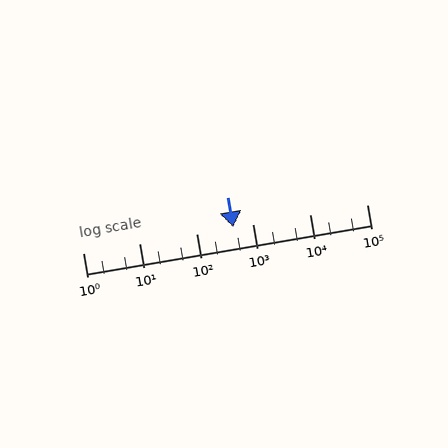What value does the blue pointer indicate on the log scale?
The pointer indicates approximately 440.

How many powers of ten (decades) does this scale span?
The scale spans 5 decades, from 1 to 100000.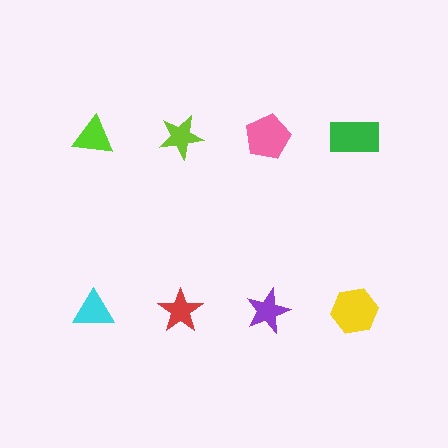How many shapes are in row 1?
4 shapes.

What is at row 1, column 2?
A lime star.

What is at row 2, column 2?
A red star.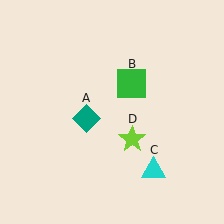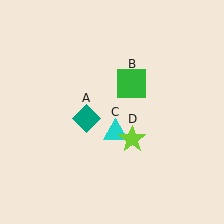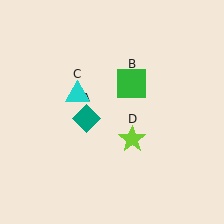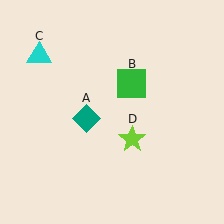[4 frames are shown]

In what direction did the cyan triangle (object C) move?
The cyan triangle (object C) moved up and to the left.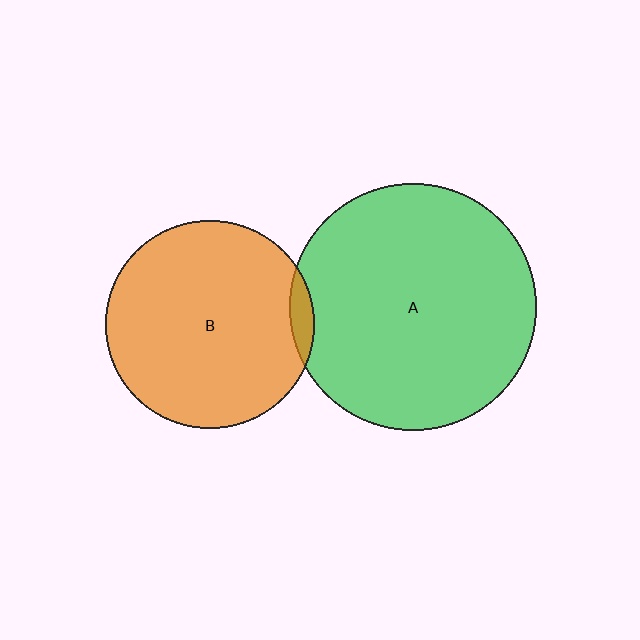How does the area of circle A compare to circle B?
Approximately 1.4 times.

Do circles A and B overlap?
Yes.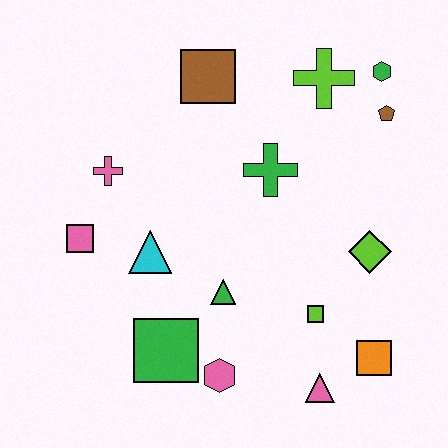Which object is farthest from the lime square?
The brown square is farthest from the lime square.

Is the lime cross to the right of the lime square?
Yes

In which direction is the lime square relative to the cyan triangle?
The lime square is to the right of the cyan triangle.